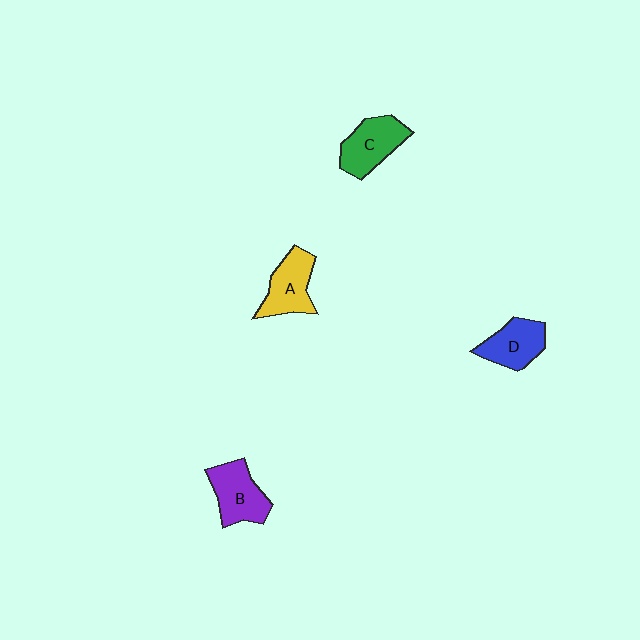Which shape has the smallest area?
Shape D (blue).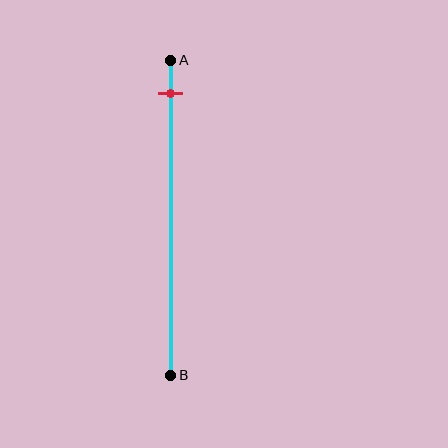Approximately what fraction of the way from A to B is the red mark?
The red mark is approximately 10% of the way from A to B.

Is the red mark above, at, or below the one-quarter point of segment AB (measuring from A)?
The red mark is above the one-quarter point of segment AB.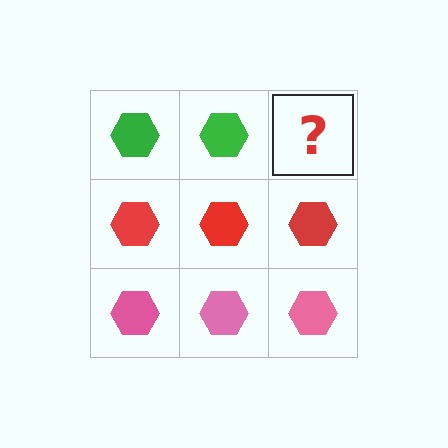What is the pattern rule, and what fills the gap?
The rule is that each row has a consistent color. The gap should be filled with a green hexagon.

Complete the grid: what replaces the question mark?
The question mark should be replaced with a green hexagon.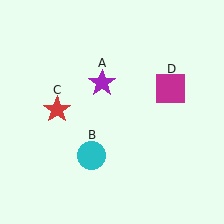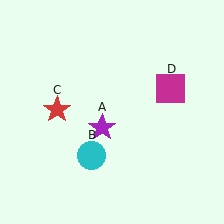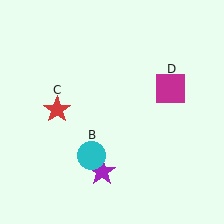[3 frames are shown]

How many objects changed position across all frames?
1 object changed position: purple star (object A).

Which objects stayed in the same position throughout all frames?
Cyan circle (object B) and red star (object C) and magenta square (object D) remained stationary.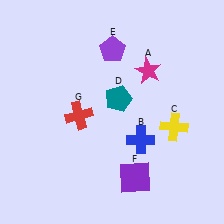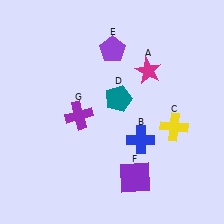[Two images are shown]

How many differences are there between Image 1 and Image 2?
There is 1 difference between the two images.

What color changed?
The cross (G) changed from red in Image 1 to purple in Image 2.